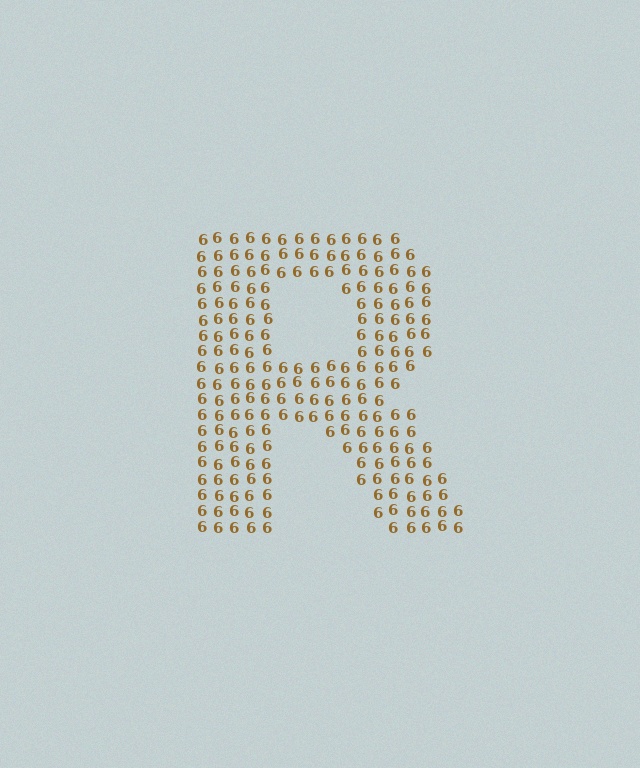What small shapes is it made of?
It is made of small digit 6's.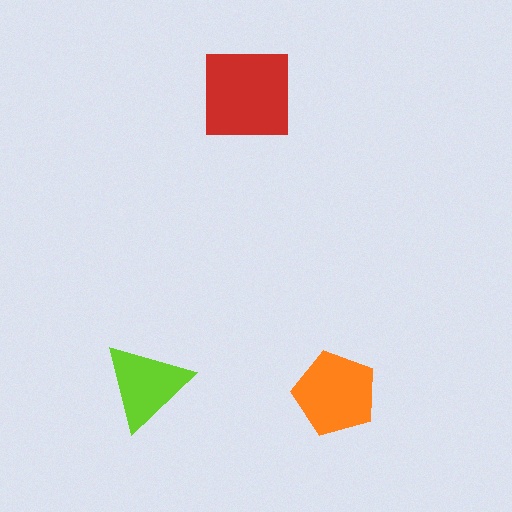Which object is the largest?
The red square.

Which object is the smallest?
The lime triangle.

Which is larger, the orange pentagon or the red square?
The red square.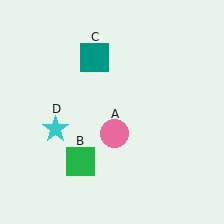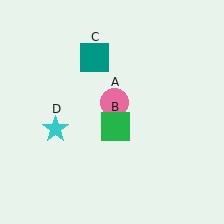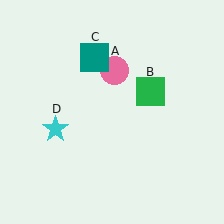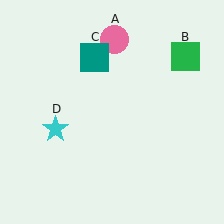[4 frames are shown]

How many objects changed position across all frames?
2 objects changed position: pink circle (object A), green square (object B).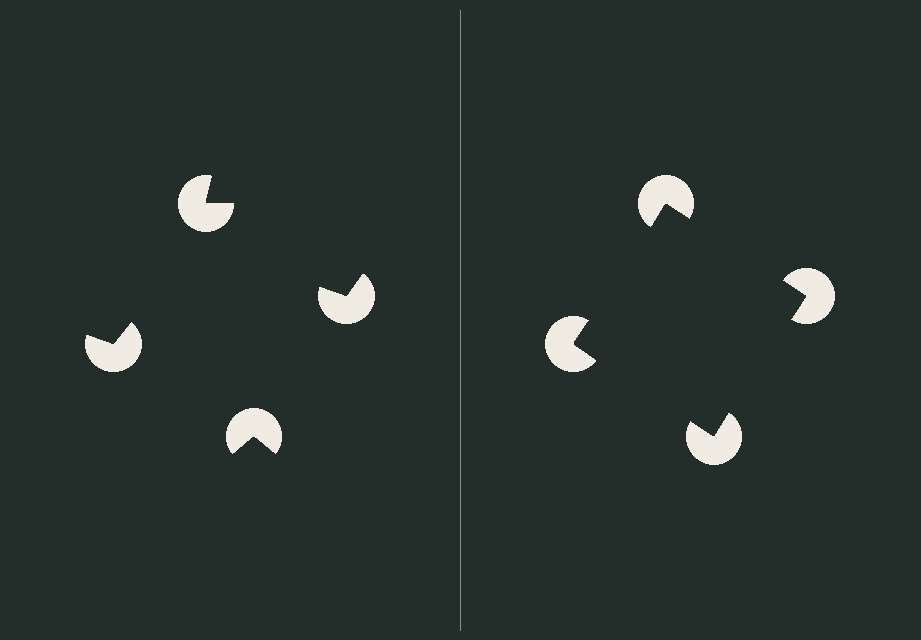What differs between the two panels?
The pac-man discs are positioned identically on both sides; only the wedge orientations differ. On the right they align to a square; on the left they are misaligned.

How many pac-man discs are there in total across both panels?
8 — 4 on each side.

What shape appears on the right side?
An illusory square.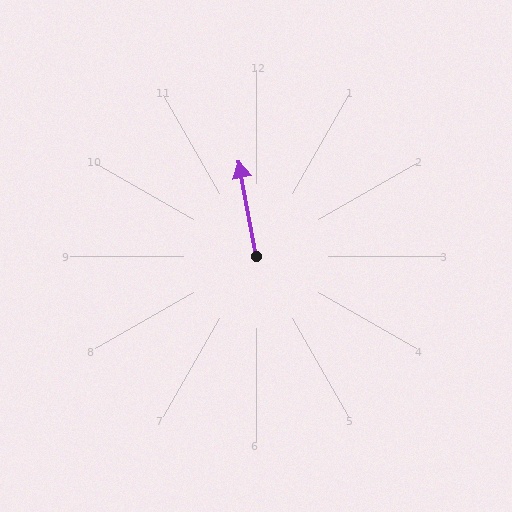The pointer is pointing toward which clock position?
Roughly 12 o'clock.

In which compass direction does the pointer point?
North.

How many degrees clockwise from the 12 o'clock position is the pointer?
Approximately 350 degrees.